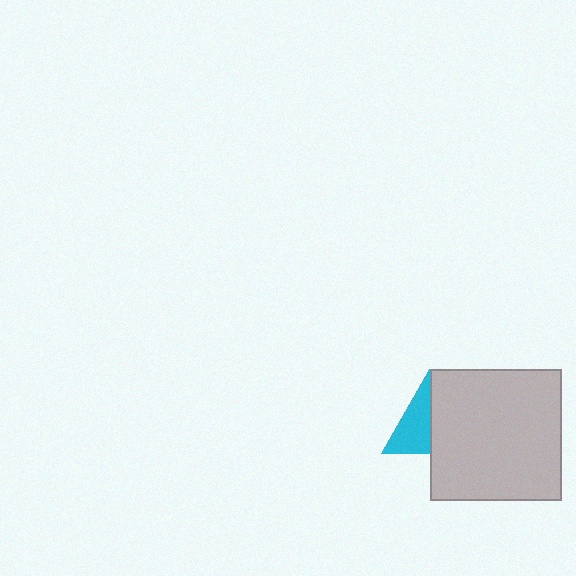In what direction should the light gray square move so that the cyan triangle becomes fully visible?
The light gray square should move right. That is the shortest direction to clear the overlap and leave the cyan triangle fully visible.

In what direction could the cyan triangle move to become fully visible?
The cyan triangle could move left. That would shift it out from behind the light gray square entirely.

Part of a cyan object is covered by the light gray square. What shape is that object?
It is a triangle.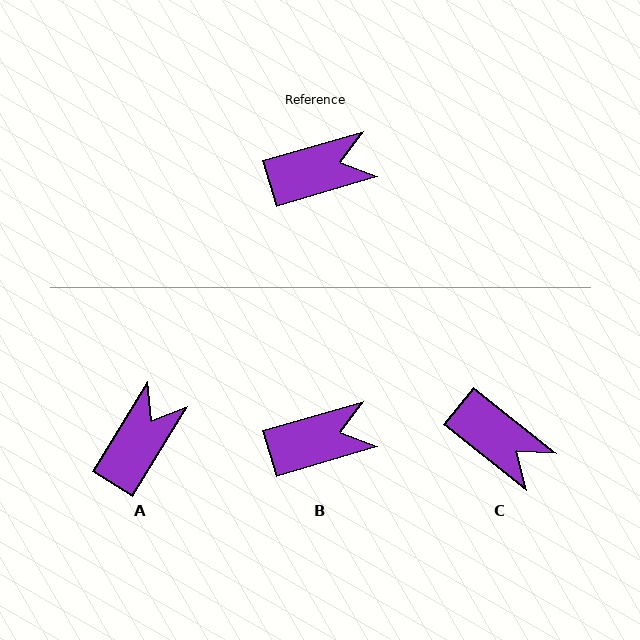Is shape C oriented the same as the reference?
No, it is off by about 55 degrees.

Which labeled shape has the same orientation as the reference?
B.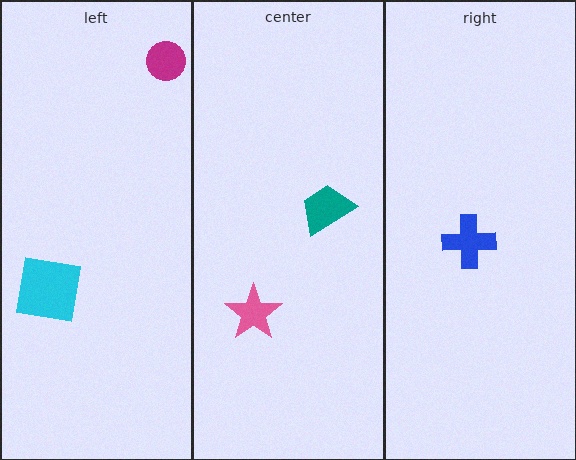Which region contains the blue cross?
The right region.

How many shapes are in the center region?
2.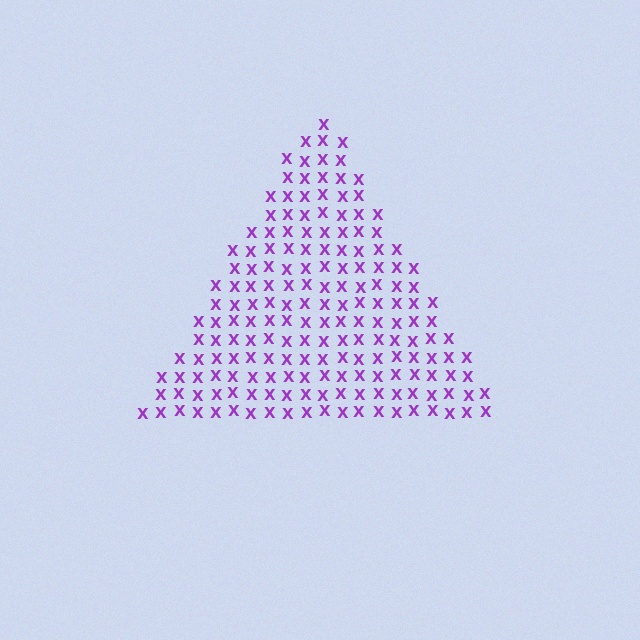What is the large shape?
The large shape is a triangle.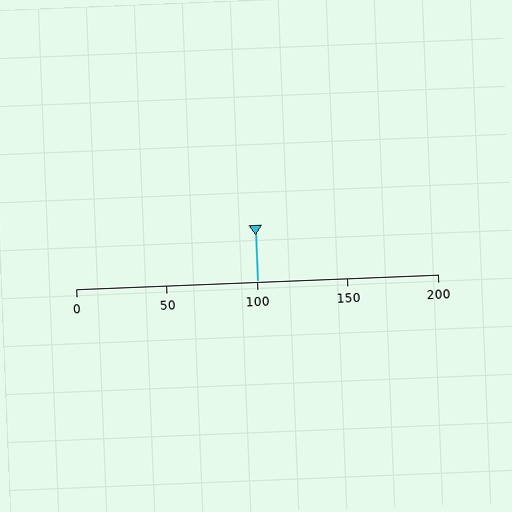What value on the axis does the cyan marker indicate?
The marker indicates approximately 100.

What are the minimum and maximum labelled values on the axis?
The axis runs from 0 to 200.